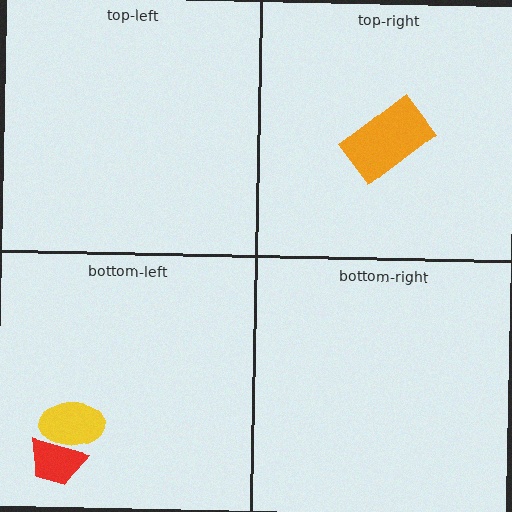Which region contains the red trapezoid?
The bottom-left region.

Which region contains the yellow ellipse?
The bottom-left region.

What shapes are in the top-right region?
The orange rectangle.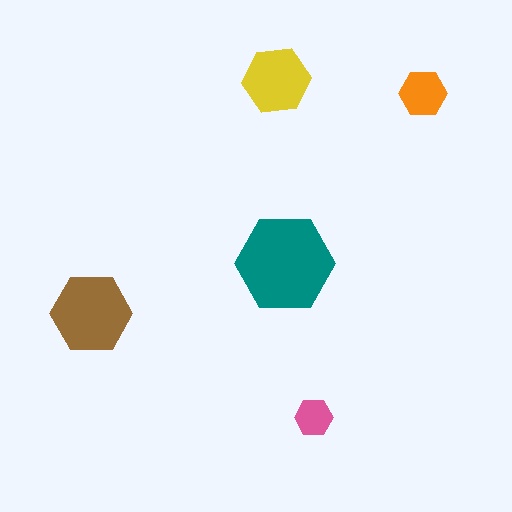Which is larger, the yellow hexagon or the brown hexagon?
The brown one.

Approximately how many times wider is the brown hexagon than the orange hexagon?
About 1.5 times wider.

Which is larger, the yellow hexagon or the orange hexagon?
The yellow one.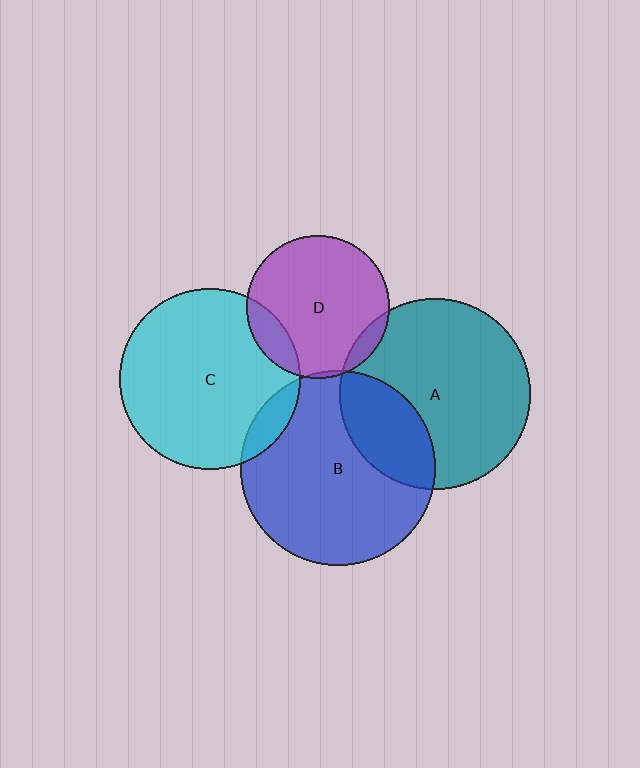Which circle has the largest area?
Circle B (blue).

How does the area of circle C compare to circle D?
Approximately 1.6 times.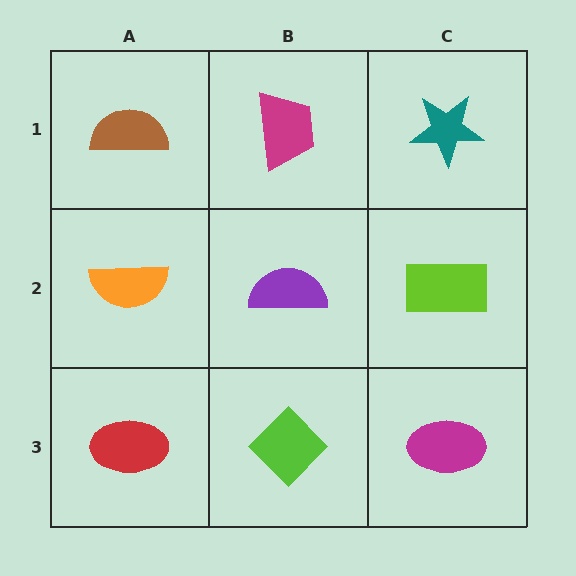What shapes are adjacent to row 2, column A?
A brown semicircle (row 1, column A), a red ellipse (row 3, column A), a purple semicircle (row 2, column B).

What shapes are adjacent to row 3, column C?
A lime rectangle (row 2, column C), a lime diamond (row 3, column B).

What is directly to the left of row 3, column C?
A lime diamond.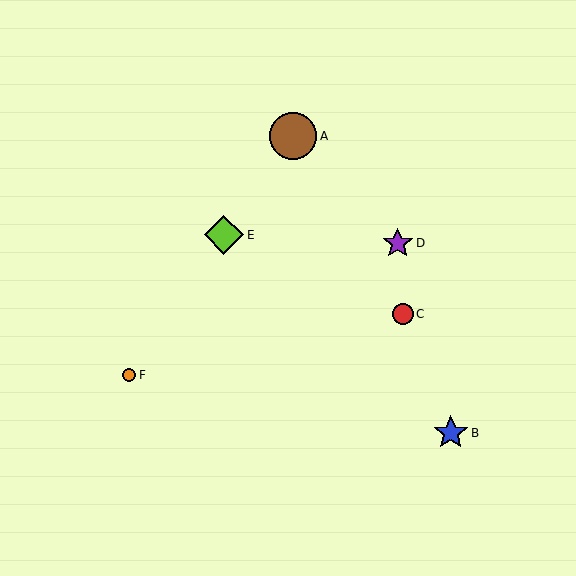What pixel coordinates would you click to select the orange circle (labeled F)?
Click at (129, 375) to select the orange circle F.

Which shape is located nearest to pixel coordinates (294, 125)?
The brown circle (labeled A) at (293, 136) is nearest to that location.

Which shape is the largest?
The brown circle (labeled A) is the largest.